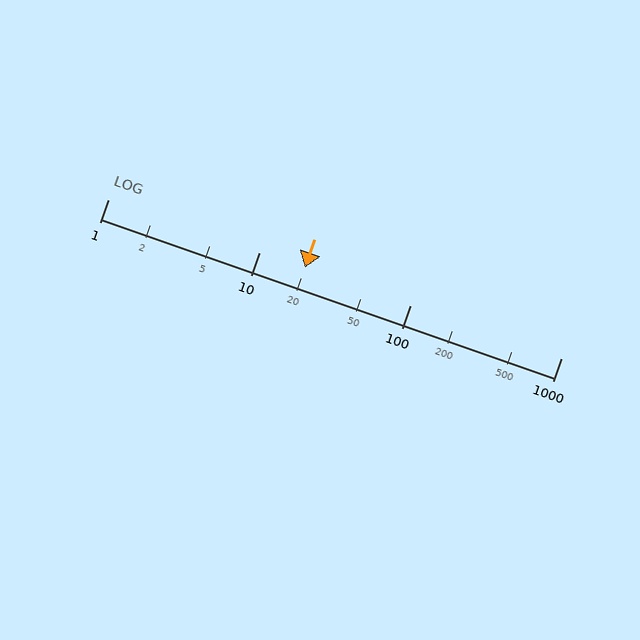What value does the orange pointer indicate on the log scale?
The pointer indicates approximately 20.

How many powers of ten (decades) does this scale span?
The scale spans 3 decades, from 1 to 1000.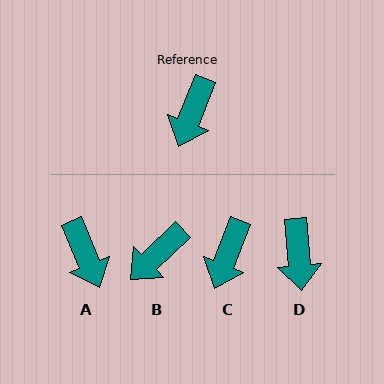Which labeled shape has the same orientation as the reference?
C.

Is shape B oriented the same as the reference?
No, it is off by about 25 degrees.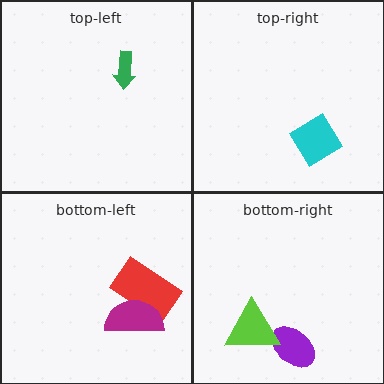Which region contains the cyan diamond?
The top-right region.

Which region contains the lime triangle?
The bottom-right region.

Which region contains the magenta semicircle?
The bottom-left region.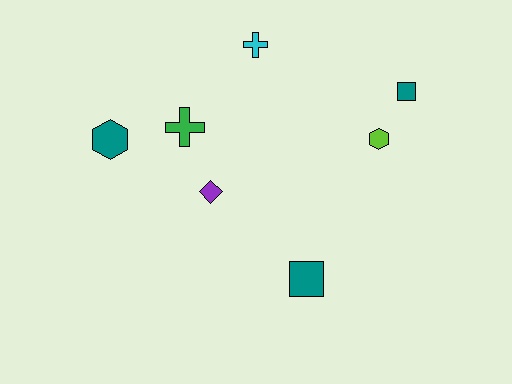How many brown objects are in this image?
There are no brown objects.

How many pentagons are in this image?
There are no pentagons.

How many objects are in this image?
There are 7 objects.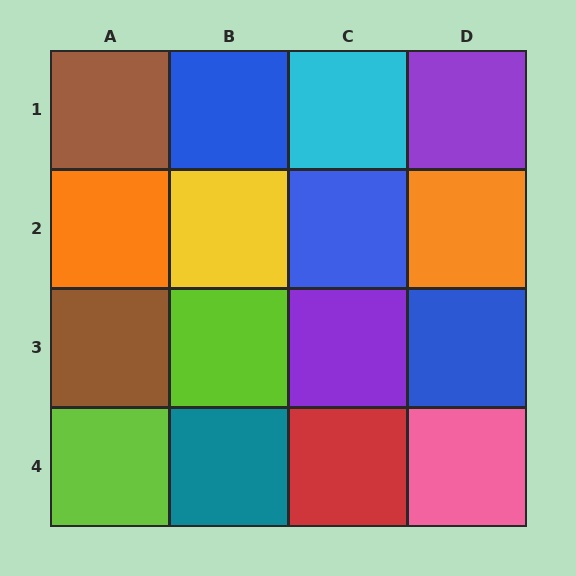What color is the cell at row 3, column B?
Lime.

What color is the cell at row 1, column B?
Blue.